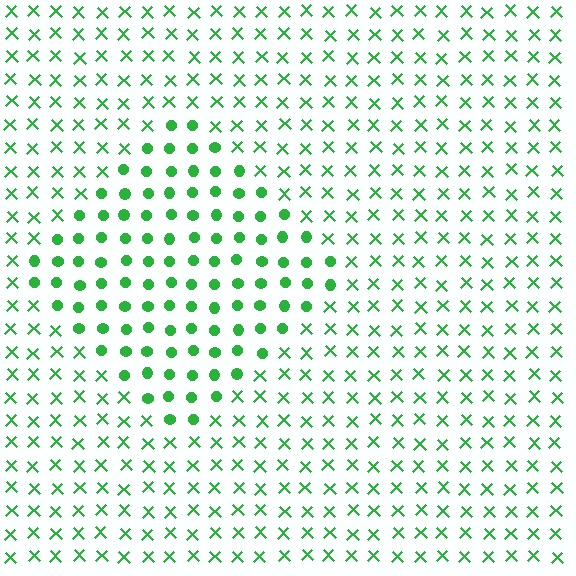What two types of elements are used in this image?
The image uses circles inside the diamond region and X marks outside it.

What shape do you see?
I see a diamond.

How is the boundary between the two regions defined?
The boundary is defined by a change in element shape: circles inside vs. X marks outside. All elements share the same color and spacing.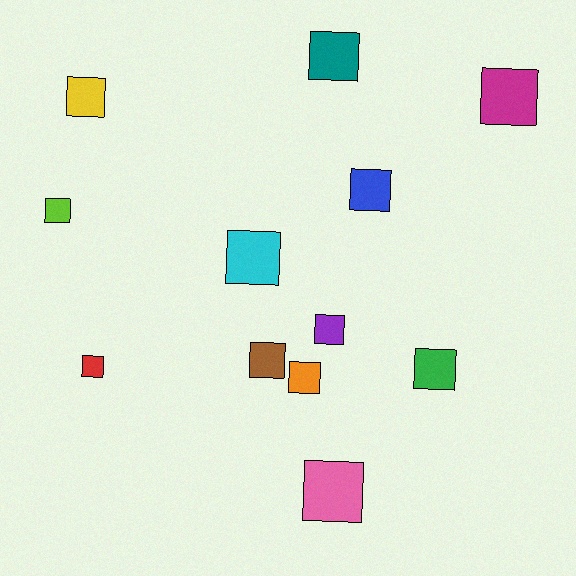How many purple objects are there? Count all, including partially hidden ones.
There is 1 purple object.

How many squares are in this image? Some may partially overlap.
There are 12 squares.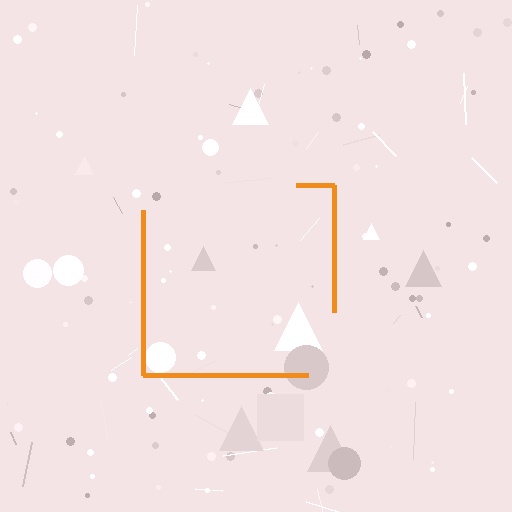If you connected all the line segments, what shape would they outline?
They would outline a square.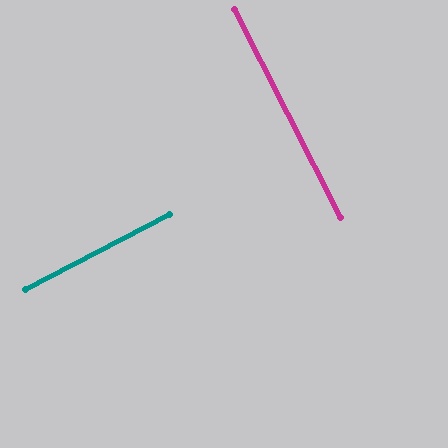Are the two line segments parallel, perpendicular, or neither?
Perpendicular — they meet at approximately 90°.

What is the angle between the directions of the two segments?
Approximately 90 degrees.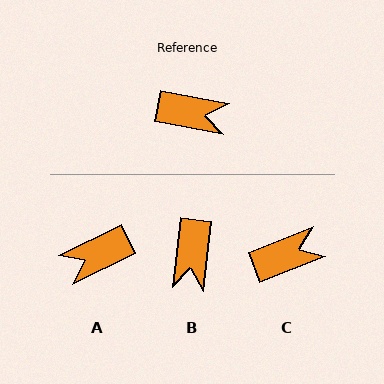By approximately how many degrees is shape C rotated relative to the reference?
Approximately 32 degrees counter-clockwise.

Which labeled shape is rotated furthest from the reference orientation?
A, about 143 degrees away.